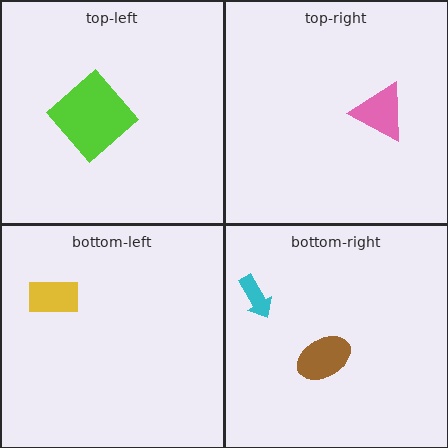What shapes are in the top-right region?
The pink triangle.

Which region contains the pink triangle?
The top-right region.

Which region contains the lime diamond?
The top-left region.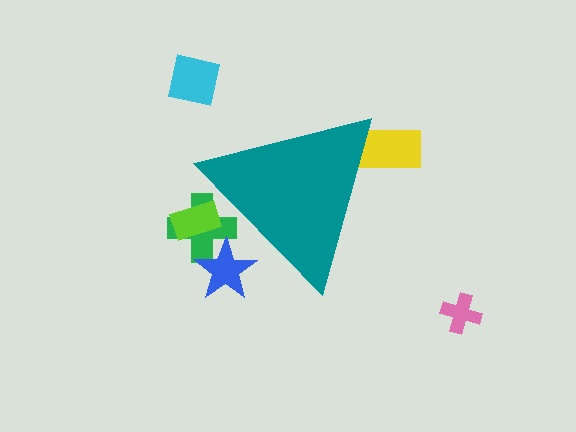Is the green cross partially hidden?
Yes, the green cross is partially hidden behind the teal triangle.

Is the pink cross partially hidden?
No, the pink cross is fully visible.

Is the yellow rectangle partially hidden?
Yes, the yellow rectangle is partially hidden behind the teal triangle.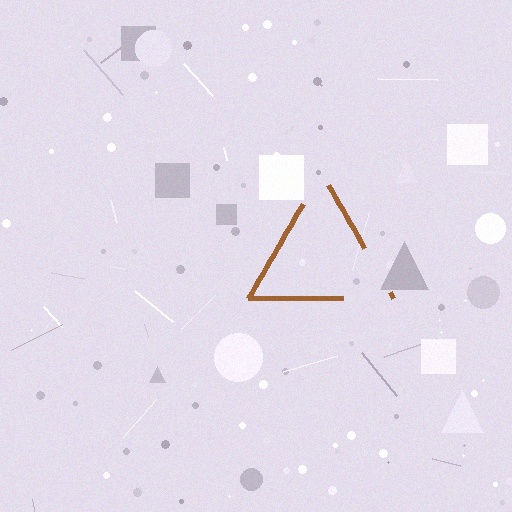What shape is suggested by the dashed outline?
The dashed outline suggests a triangle.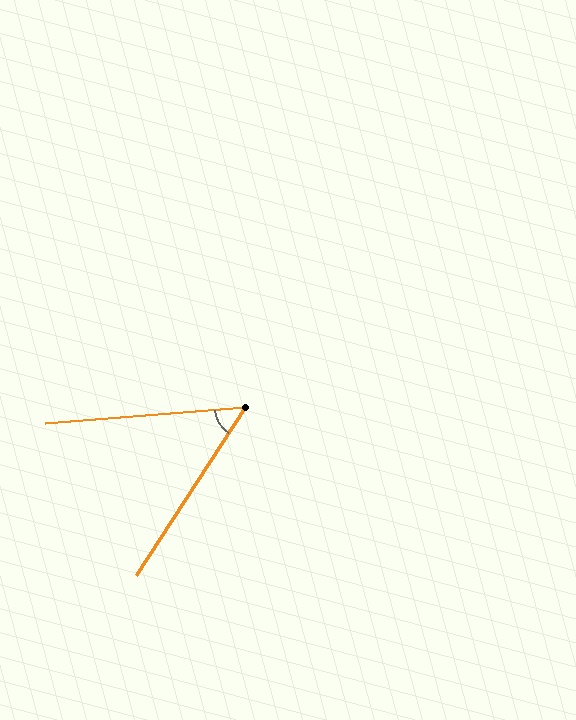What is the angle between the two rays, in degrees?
Approximately 52 degrees.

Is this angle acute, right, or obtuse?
It is acute.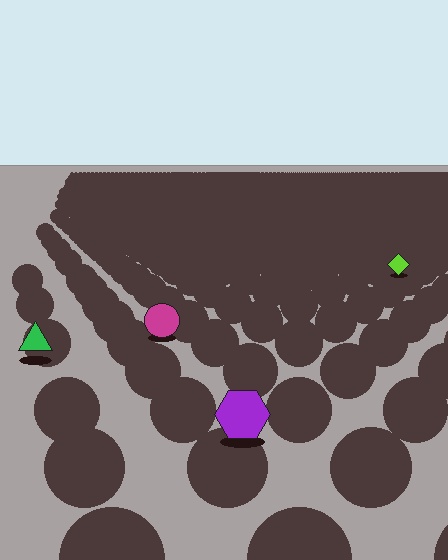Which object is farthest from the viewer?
The lime diamond is farthest from the viewer. It appears smaller and the ground texture around it is denser.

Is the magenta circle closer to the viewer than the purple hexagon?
No. The purple hexagon is closer — you can tell from the texture gradient: the ground texture is coarser near it.